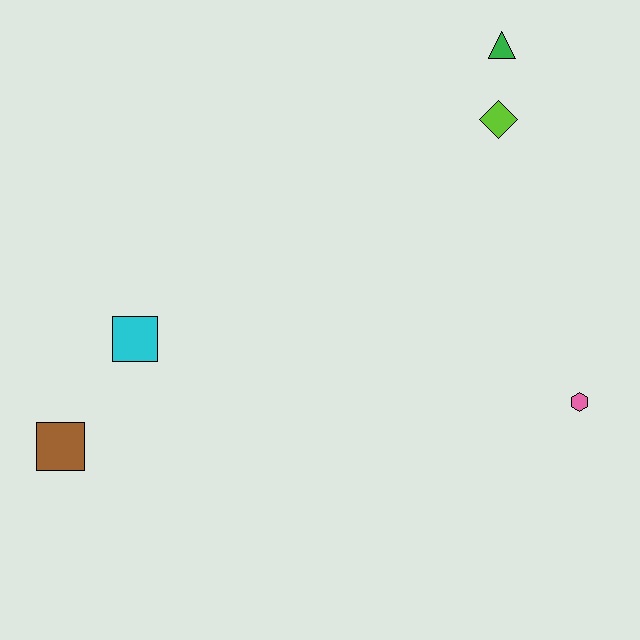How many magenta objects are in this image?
There are no magenta objects.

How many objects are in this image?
There are 5 objects.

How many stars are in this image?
There are no stars.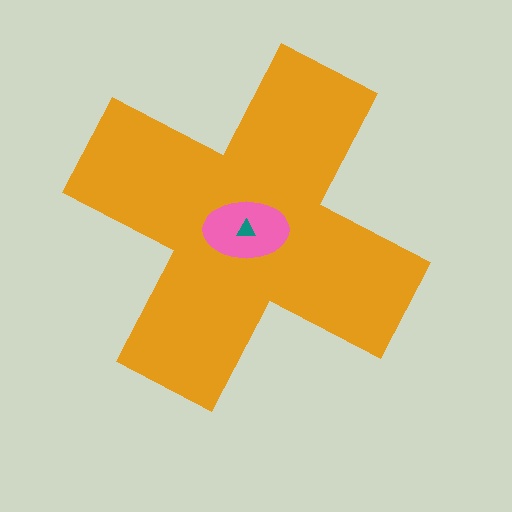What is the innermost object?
The teal triangle.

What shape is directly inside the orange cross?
The pink ellipse.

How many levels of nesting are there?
3.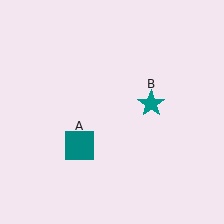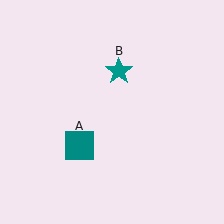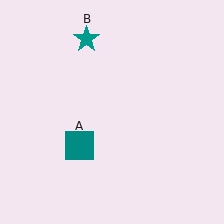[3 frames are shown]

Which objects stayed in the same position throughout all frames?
Teal square (object A) remained stationary.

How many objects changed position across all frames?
1 object changed position: teal star (object B).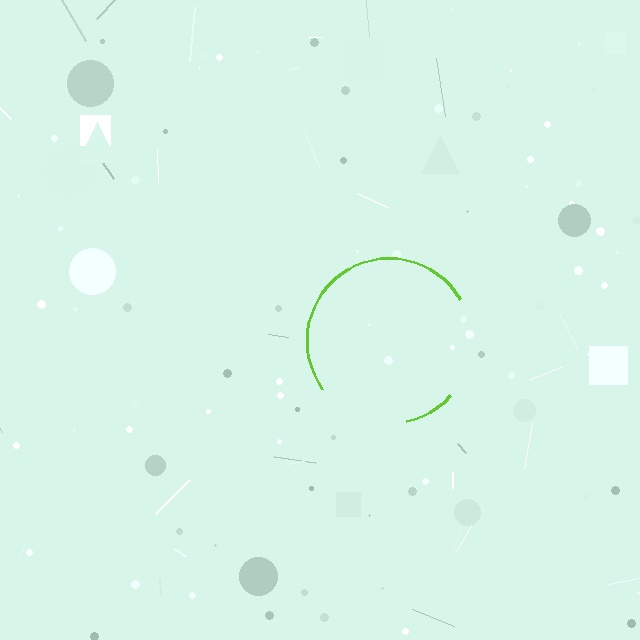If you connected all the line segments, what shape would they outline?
They would outline a circle.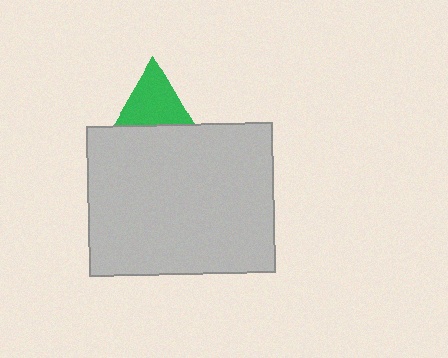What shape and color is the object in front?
The object in front is a light gray rectangle.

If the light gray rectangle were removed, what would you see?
You would see the complete green triangle.